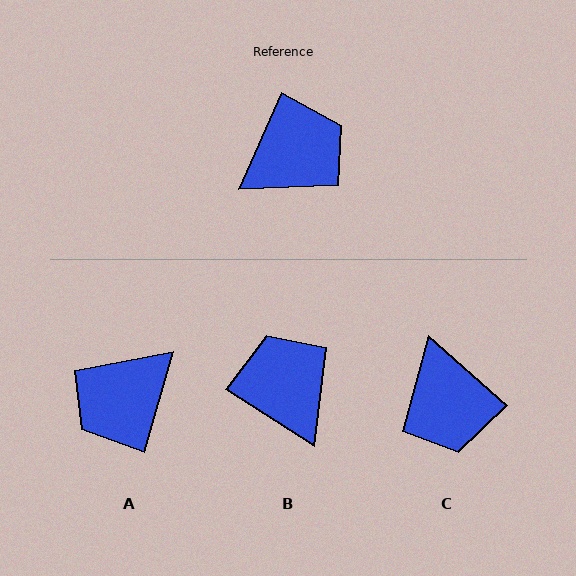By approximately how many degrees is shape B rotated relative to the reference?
Approximately 81 degrees counter-clockwise.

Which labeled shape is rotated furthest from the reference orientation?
A, about 171 degrees away.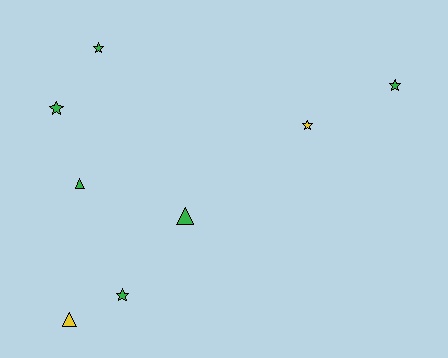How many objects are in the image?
There are 8 objects.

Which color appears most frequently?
Green, with 6 objects.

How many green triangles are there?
There are 2 green triangles.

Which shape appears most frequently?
Star, with 5 objects.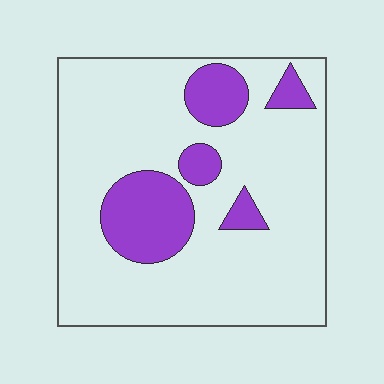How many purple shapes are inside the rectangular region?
5.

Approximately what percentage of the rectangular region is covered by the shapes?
Approximately 20%.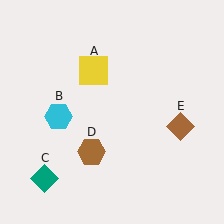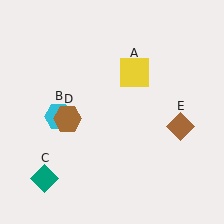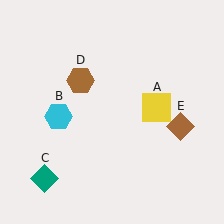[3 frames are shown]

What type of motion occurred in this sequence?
The yellow square (object A), brown hexagon (object D) rotated clockwise around the center of the scene.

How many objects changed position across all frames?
2 objects changed position: yellow square (object A), brown hexagon (object D).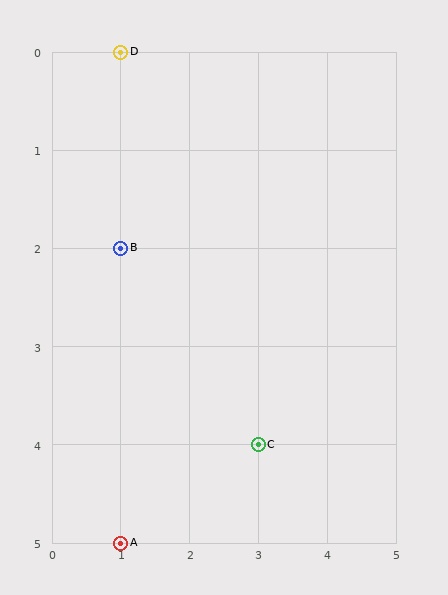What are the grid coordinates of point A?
Point A is at grid coordinates (1, 5).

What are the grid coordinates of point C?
Point C is at grid coordinates (3, 4).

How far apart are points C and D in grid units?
Points C and D are 2 columns and 4 rows apart (about 4.5 grid units diagonally).